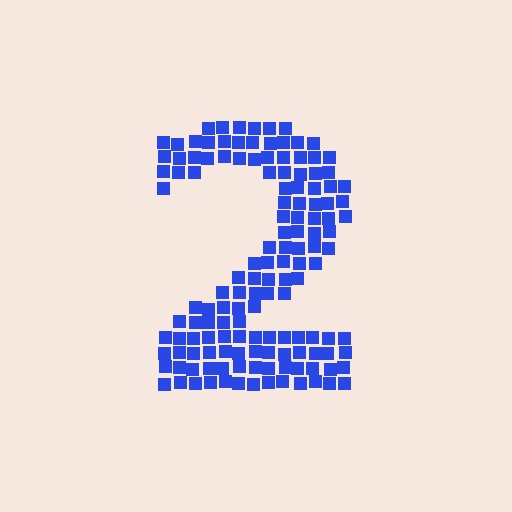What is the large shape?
The large shape is the digit 2.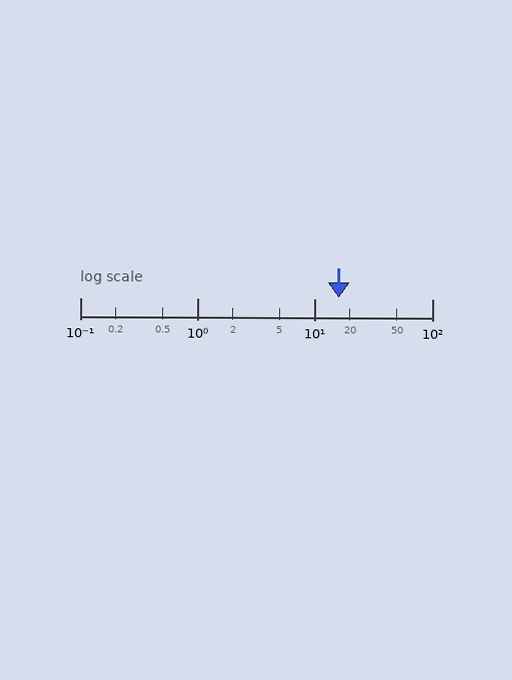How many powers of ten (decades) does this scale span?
The scale spans 3 decades, from 0.1 to 100.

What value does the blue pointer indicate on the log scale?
The pointer indicates approximately 16.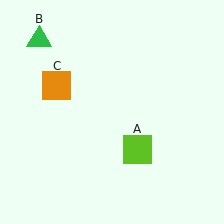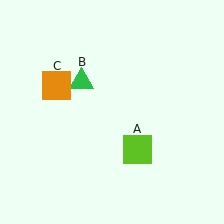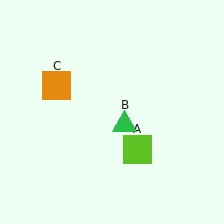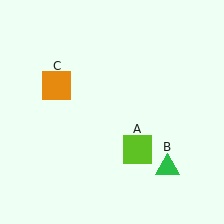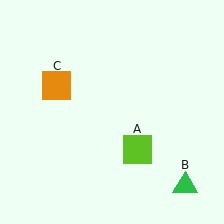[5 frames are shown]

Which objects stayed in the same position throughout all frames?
Lime square (object A) and orange square (object C) remained stationary.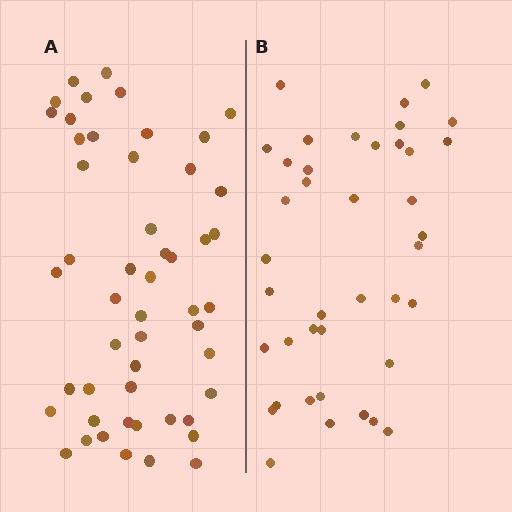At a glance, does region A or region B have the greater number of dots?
Region A (the left region) has more dots.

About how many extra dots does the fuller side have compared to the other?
Region A has roughly 12 or so more dots than region B.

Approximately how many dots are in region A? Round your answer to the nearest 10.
About 50 dots. (The exact count is 51, which rounds to 50.)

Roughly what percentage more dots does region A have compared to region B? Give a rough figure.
About 30% more.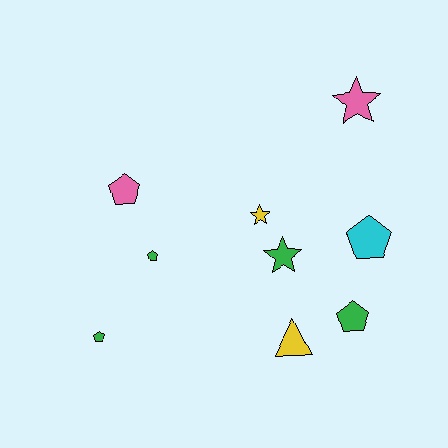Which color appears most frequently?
Green, with 4 objects.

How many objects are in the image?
There are 9 objects.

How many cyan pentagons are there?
There is 1 cyan pentagon.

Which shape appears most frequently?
Pentagon, with 5 objects.